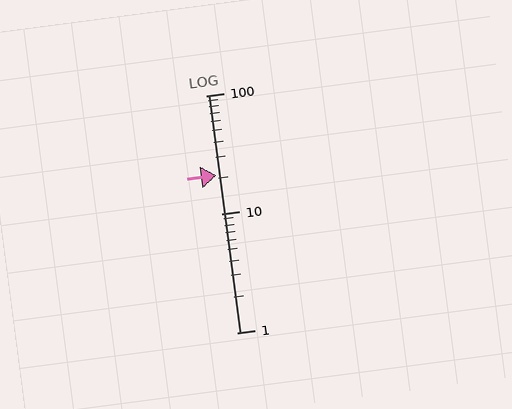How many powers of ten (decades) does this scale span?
The scale spans 2 decades, from 1 to 100.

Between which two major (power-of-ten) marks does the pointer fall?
The pointer is between 10 and 100.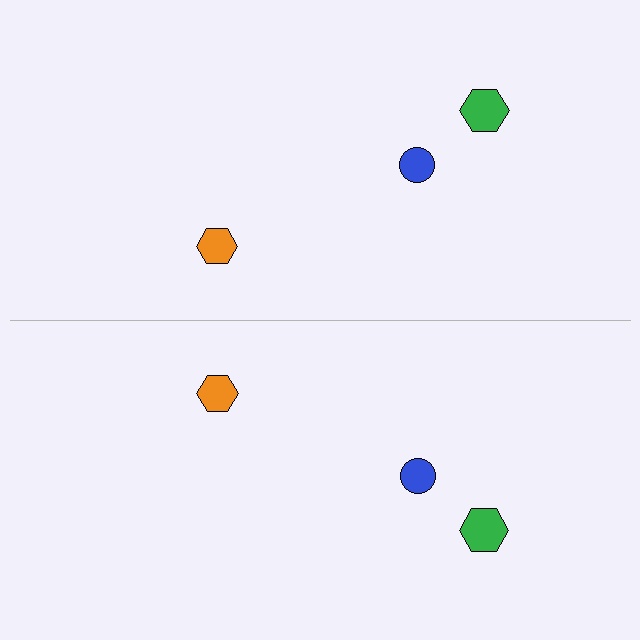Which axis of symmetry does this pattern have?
The pattern has a horizontal axis of symmetry running through the center of the image.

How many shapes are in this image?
There are 6 shapes in this image.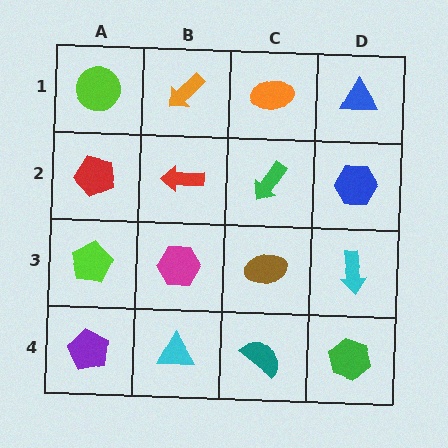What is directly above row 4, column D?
A cyan arrow.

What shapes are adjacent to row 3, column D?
A blue hexagon (row 2, column D), a green hexagon (row 4, column D), a brown ellipse (row 3, column C).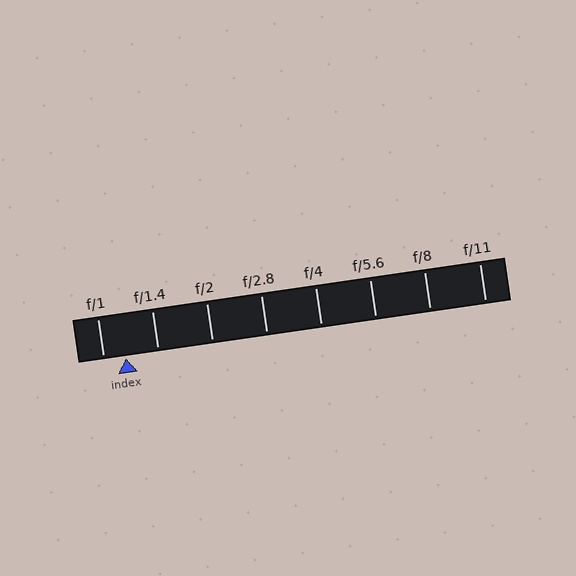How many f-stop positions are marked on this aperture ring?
There are 8 f-stop positions marked.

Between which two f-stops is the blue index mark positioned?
The index mark is between f/1 and f/1.4.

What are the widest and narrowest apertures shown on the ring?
The widest aperture shown is f/1 and the narrowest is f/11.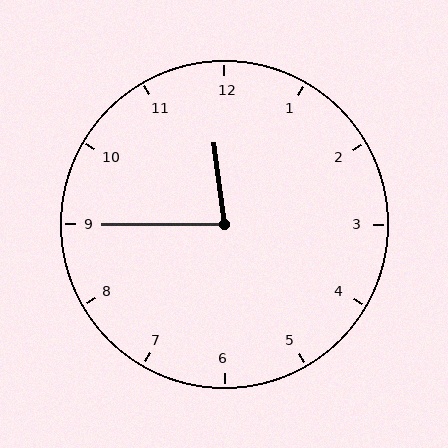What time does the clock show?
11:45.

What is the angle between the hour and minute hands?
Approximately 82 degrees.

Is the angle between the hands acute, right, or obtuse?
It is acute.